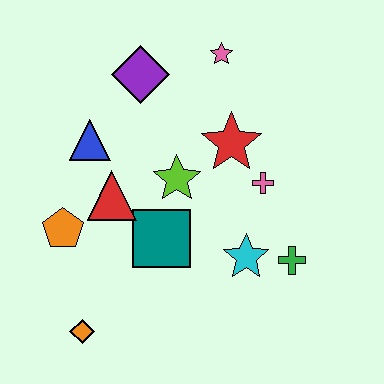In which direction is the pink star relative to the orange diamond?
The pink star is above the orange diamond.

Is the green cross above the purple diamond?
No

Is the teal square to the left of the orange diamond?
No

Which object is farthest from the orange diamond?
The pink star is farthest from the orange diamond.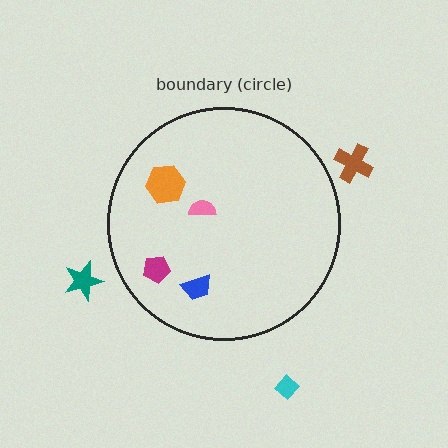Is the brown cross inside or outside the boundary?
Outside.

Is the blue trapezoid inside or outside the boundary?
Inside.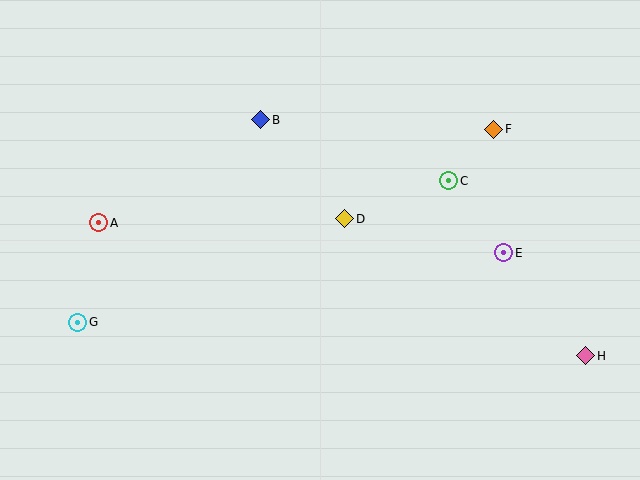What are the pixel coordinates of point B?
Point B is at (261, 120).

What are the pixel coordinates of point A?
Point A is at (99, 223).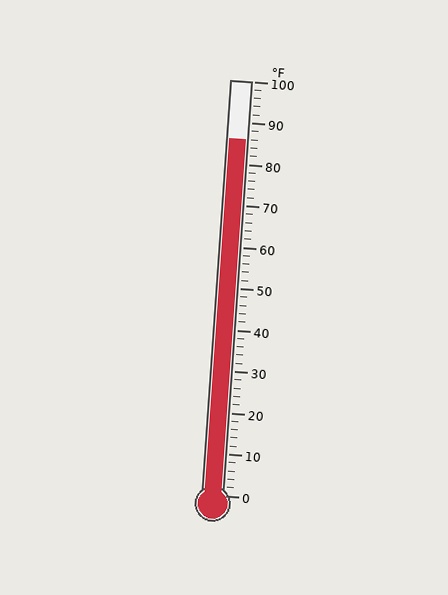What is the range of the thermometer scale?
The thermometer scale ranges from 0°F to 100°F.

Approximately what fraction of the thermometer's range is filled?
The thermometer is filled to approximately 85% of its range.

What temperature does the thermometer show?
The thermometer shows approximately 86°F.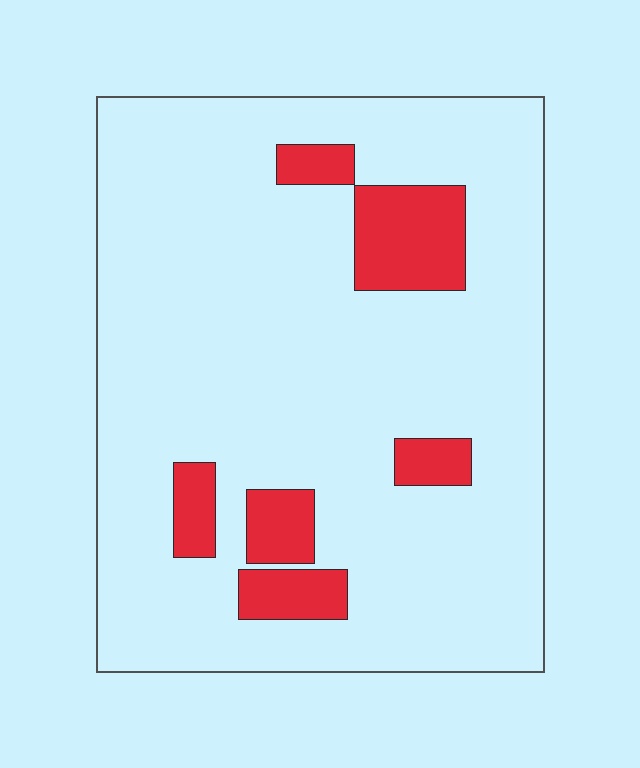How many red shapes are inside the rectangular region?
6.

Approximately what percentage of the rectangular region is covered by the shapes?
Approximately 15%.